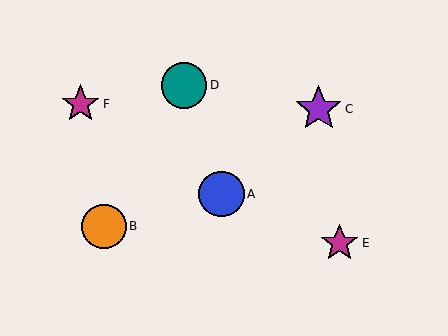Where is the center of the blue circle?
The center of the blue circle is at (222, 194).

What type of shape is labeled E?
Shape E is a magenta star.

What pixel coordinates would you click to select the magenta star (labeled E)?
Click at (339, 243) to select the magenta star E.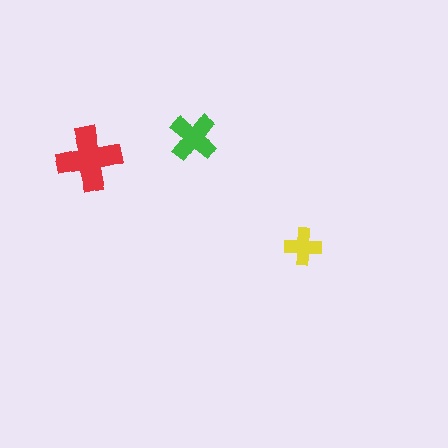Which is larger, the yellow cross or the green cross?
The green one.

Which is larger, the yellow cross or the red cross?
The red one.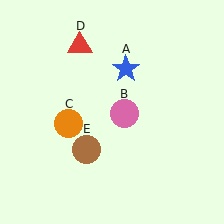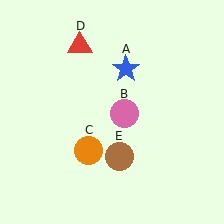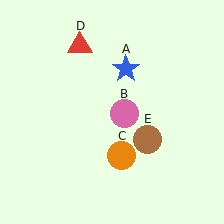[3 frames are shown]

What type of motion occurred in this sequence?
The orange circle (object C), brown circle (object E) rotated counterclockwise around the center of the scene.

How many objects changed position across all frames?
2 objects changed position: orange circle (object C), brown circle (object E).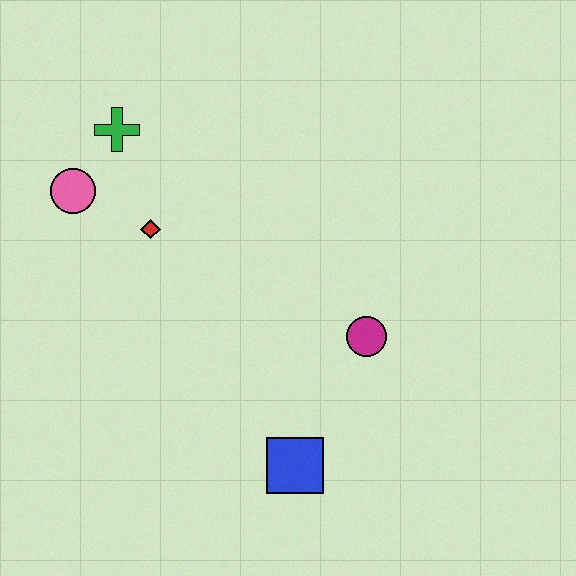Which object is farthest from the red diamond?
The blue square is farthest from the red diamond.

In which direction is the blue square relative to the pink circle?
The blue square is below the pink circle.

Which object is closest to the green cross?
The pink circle is closest to the green cross.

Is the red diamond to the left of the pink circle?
No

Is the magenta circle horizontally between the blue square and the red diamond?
No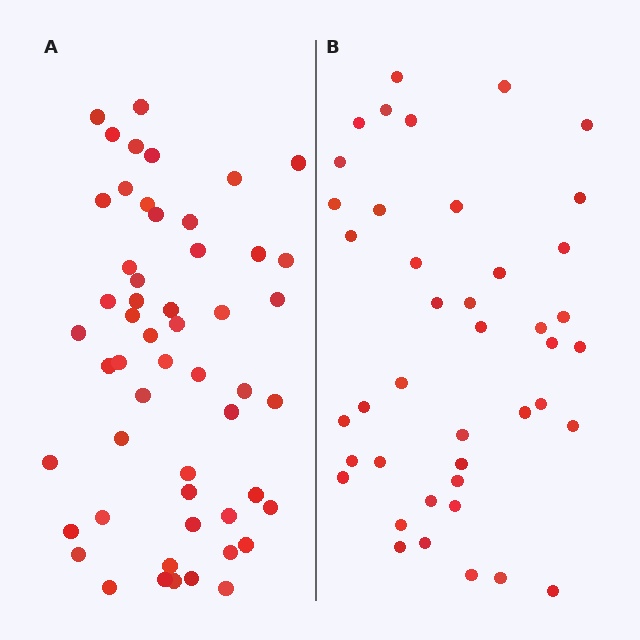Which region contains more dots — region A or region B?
Region A (the left region) has more dots.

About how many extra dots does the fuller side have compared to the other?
Region A has roughly 12 or so more dots than region B.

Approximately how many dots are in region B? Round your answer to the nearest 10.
About 40 dots. (The exact count is 42, which rounds to 40.)